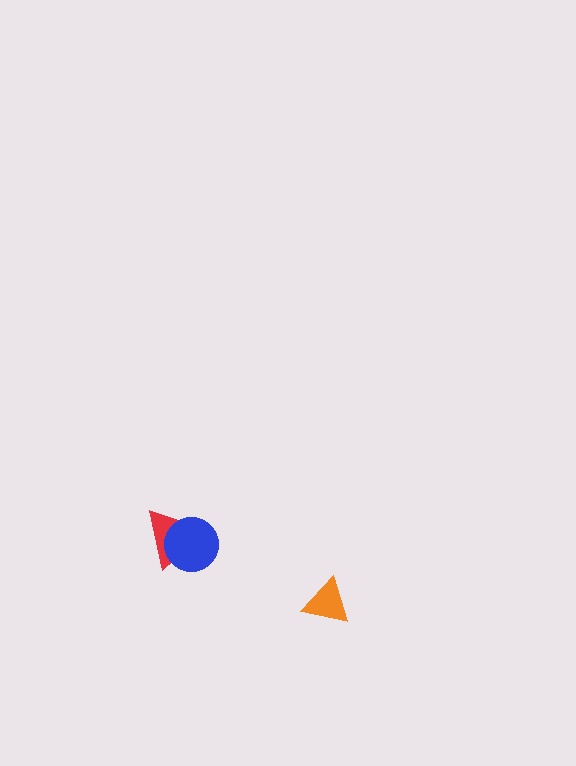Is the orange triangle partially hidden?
No, no other shape covers it.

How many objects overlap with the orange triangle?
0 objects overlap with the orange triangle.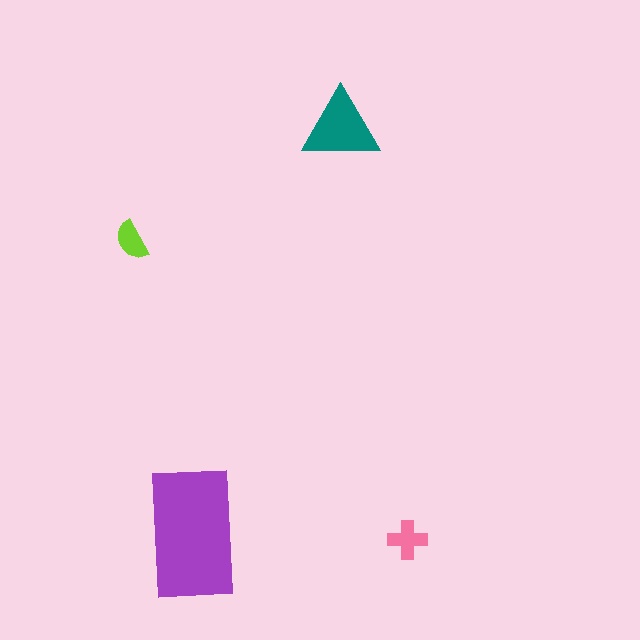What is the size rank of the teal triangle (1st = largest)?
2nd.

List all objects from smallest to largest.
The lime semicircle, the pink cross, the teal triangle, the purple rectangle.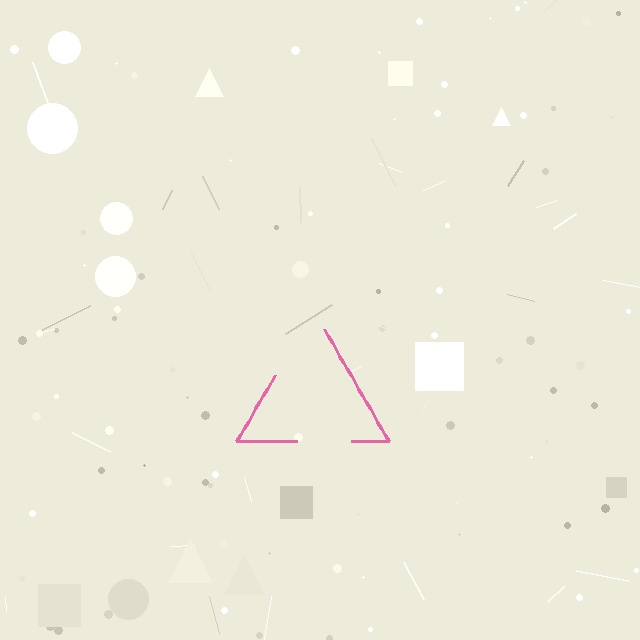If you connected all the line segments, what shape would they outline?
They would outline a triangle.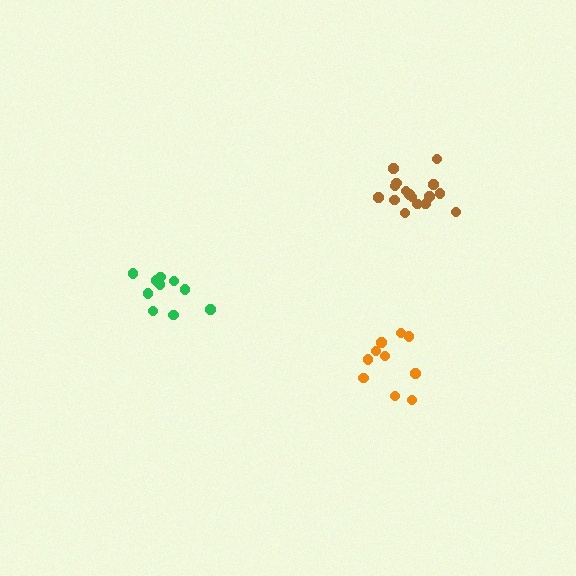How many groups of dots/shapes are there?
There are 3 groups.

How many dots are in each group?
Group 1: 10 dots, Group 2: 10 dots, Group 3: 16 dots (36 total).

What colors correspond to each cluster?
The clusters are colored: green, orange, brown.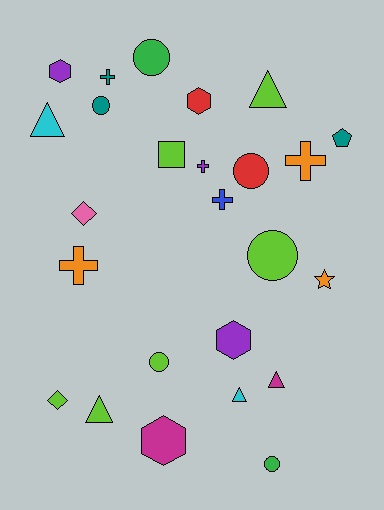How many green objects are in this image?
There are 2 green objects.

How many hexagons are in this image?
There are 4 hexagons.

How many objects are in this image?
There are 25 objects.